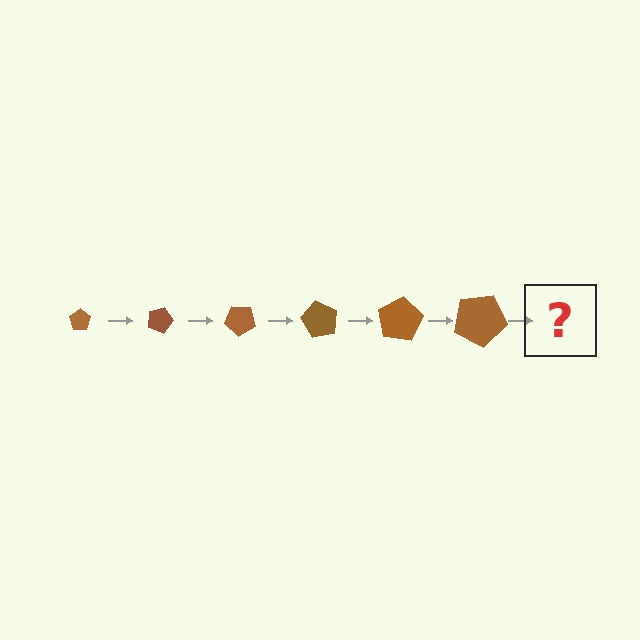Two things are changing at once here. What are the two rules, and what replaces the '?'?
The two rules are that the pentagon grows larger each step and it rotates 20 degrees each step. The '?' should be a pentagon, larger than the previous one and rotated 120 degrees from the start.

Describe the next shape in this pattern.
It should be a pentagon, larger than the previous one and rotated 120 degrees from the start.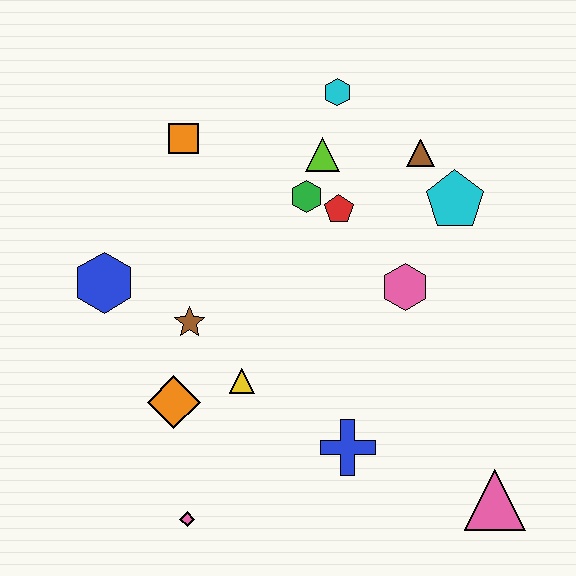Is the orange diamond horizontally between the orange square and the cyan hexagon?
No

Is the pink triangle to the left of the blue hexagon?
No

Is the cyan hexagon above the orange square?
Yes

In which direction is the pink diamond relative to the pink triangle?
The pink diamond is to the left of the pink triangle.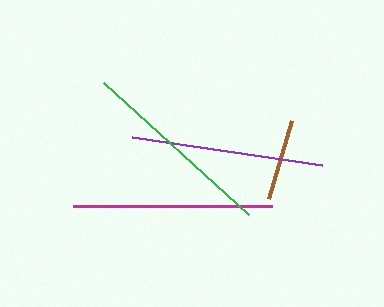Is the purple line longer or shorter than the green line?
The green line is longer than the purple line.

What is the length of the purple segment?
The purple segment is approximately 192 pixels long.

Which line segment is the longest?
The magenta line is the longest at approximately 199 pixels.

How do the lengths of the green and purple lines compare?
The green and purple lines are approximately the same length.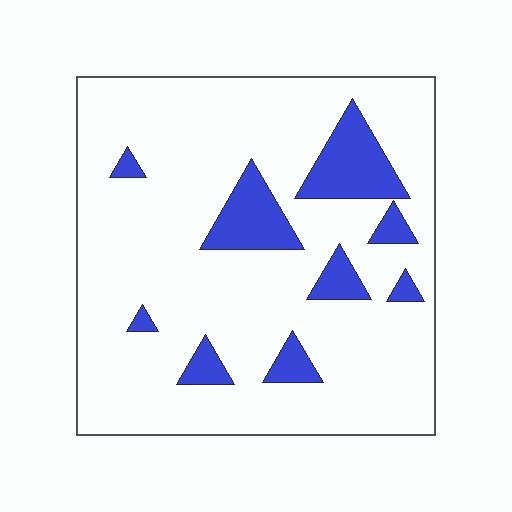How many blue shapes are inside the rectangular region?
9.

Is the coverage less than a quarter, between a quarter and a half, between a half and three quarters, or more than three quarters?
Less than a quarter.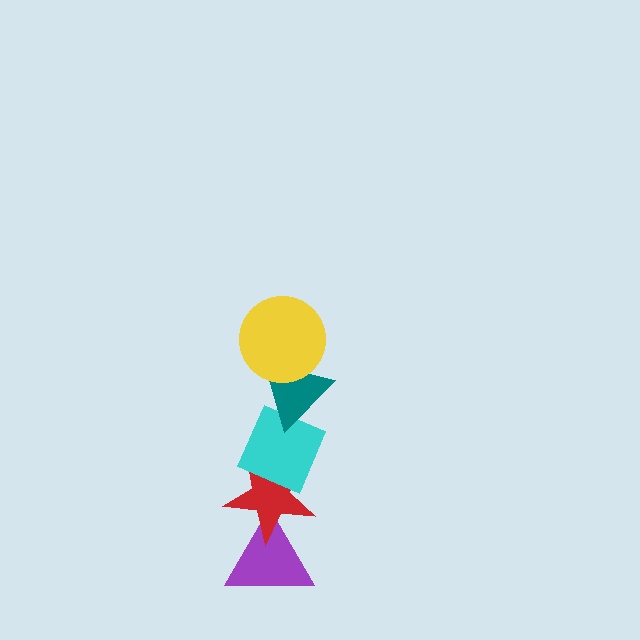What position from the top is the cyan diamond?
The cyan diamond is 3rd from the top.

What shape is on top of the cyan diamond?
The teal triangle is on top of the cyan diamond.